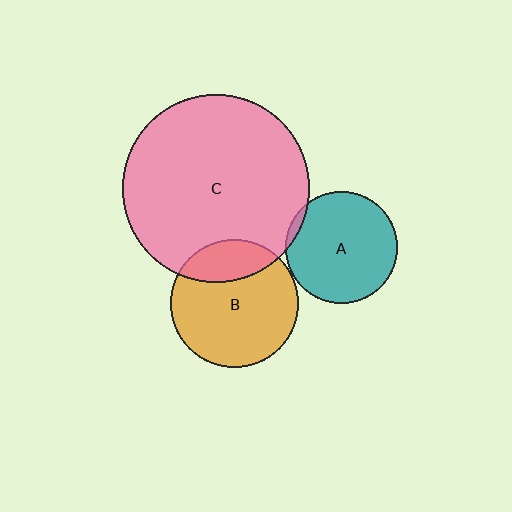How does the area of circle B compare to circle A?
Approximately 1.3 times.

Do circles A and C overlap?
Yes.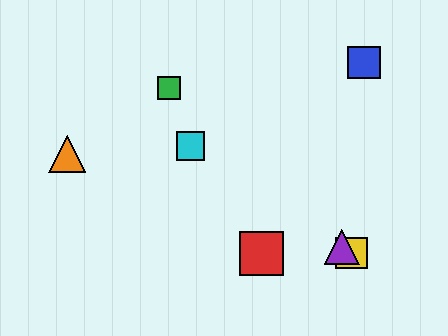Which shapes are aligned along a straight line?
The yellow square, the purple triangle, the cyan square are aligned along a straight line.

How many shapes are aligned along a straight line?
3 shapes (the yellow square, the purple triangle, the cyan square) are aligned along a straight line.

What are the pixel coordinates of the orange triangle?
The orange triangle is at (67, 154).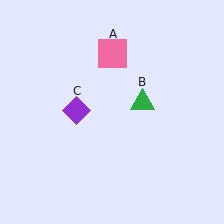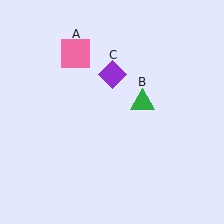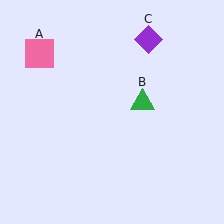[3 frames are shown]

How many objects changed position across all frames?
2 objects changed position: pink square (object A), purple diamond (object C).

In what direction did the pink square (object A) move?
The pink square (object A) moved left.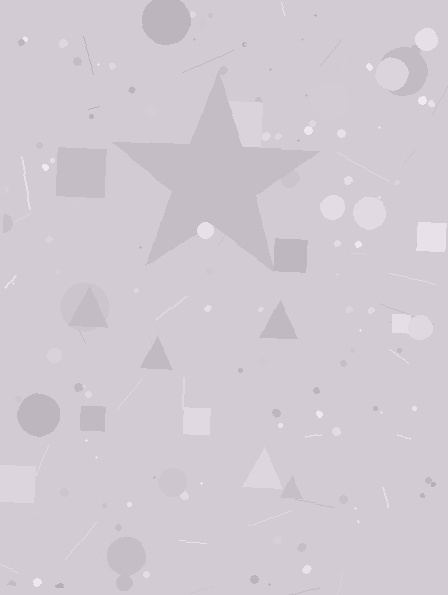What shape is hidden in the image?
A star is hidden in the image.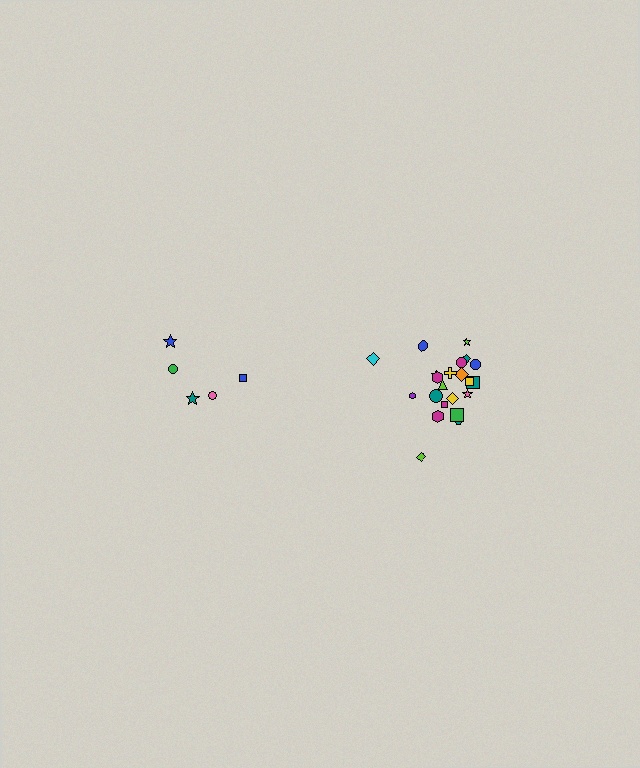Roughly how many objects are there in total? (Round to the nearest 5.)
Roughly 25 objects in total.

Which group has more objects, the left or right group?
The right group.